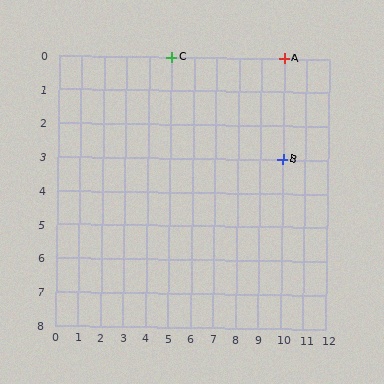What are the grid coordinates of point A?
Point A is at grid coordinates (10, 0).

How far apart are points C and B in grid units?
Points C and B are 5 columns and 3 rows apart (about 5.8 grid units diagonally).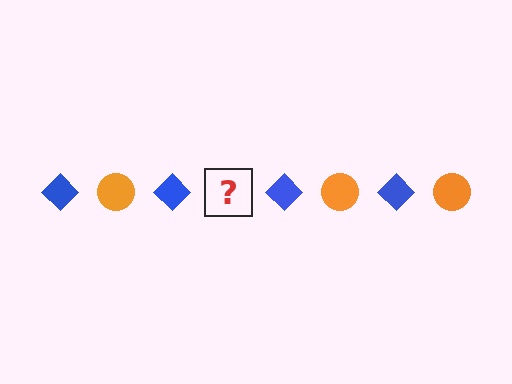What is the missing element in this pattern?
The missing element is an orange circle.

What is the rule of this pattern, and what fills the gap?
The rule is that the pattern alternates between blue diamond and orange circle. The gap should be filled with an orange circle.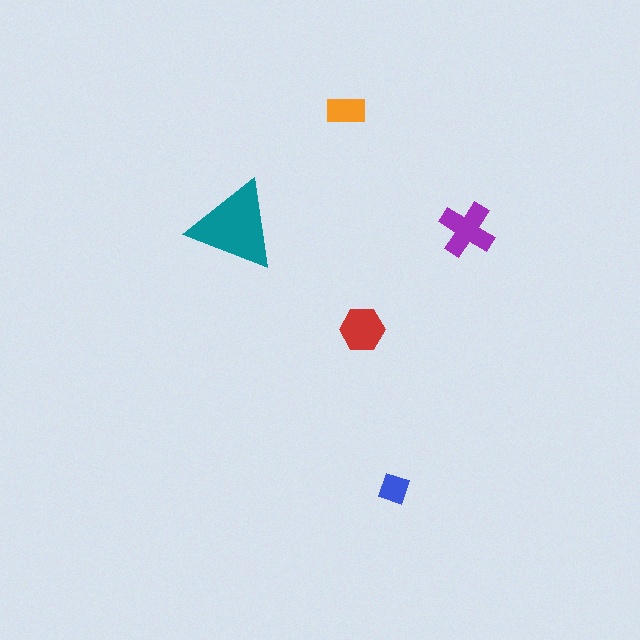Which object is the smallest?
The blue diamond.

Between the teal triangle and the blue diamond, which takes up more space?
The teal triangle.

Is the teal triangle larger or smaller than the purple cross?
Larger.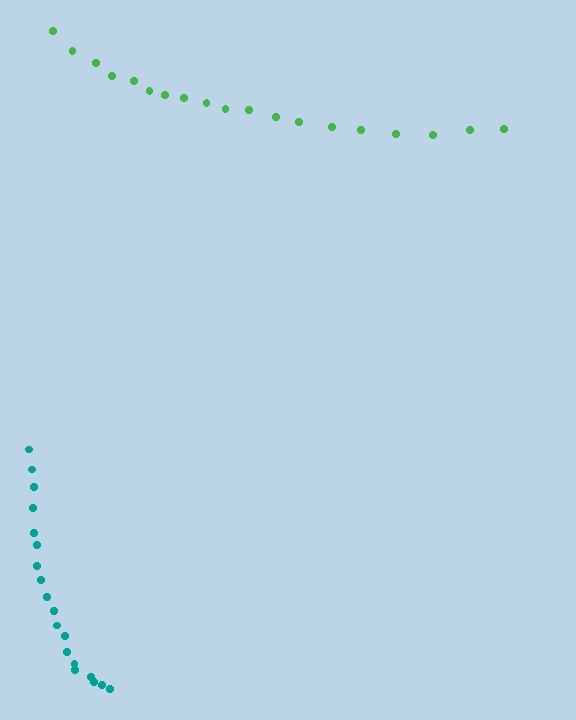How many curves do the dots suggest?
There are 2 distinct paths.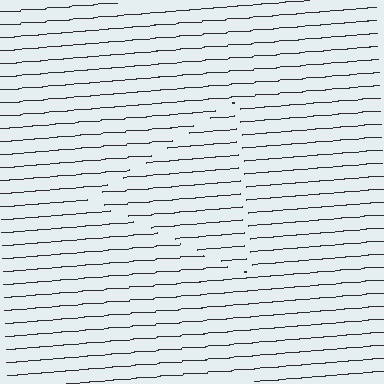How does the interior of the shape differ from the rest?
The interior of the shape contains the same grating, shifted by half a period — the contour is defined by the phase discontinuity where line-ends from the inner and outer gratings abut.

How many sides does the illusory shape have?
3 sides — the line-ends trace a triangle.